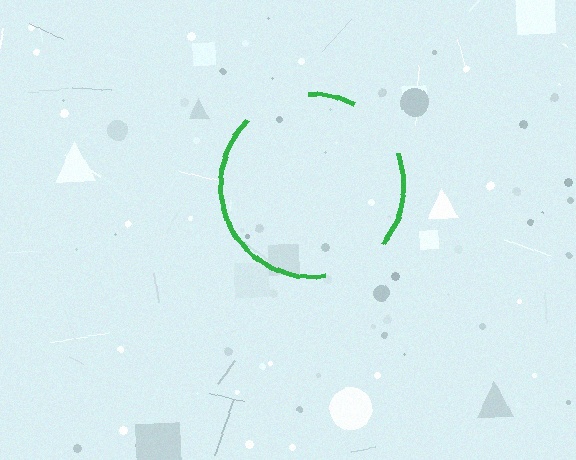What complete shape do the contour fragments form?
The contour fragments form a circle.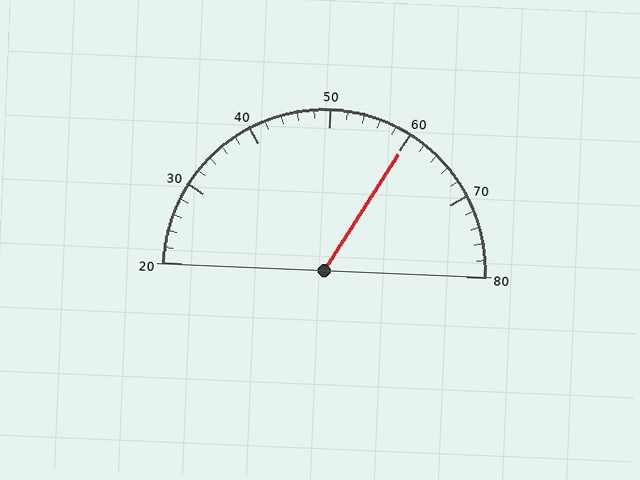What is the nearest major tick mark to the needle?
The nearest major tick mark is 60.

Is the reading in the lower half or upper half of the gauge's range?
The reading is in the upper half of the range (20 to 80).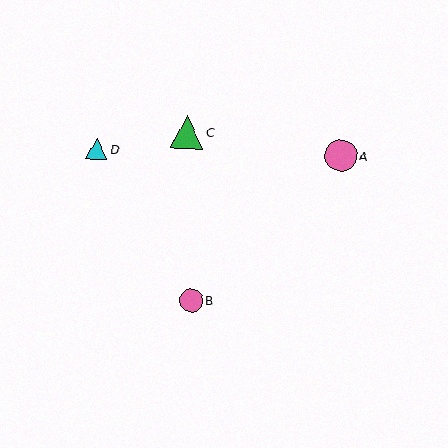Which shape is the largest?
The green triangle (labeled C) is the largest.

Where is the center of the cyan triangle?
The center of the cyan triangle is at (97, 149).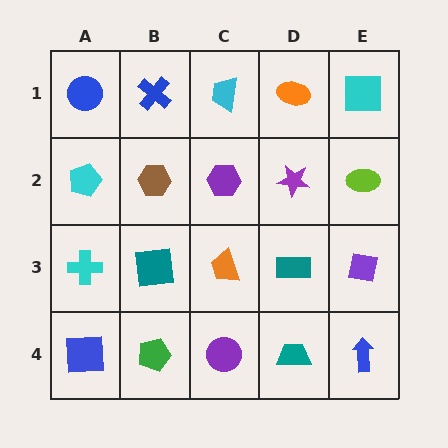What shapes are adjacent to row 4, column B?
A teal square (row 3, column B), a blue square (row 4, column A), a purple circle (row 4, column C).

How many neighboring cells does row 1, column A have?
2.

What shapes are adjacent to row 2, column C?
A cyan trapezoid (row 1, column C), an orange trapezoid (row 3, column C), a brown hexagon (row 2, column B), a purple star (row 2, column D).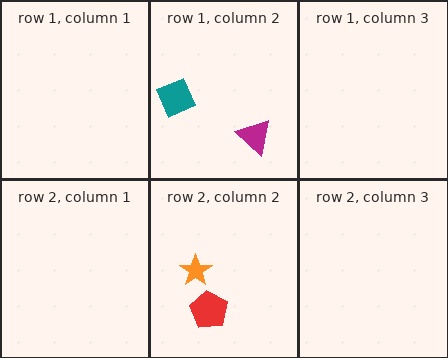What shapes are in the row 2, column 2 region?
The red pentagon, the orange star.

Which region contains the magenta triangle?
The row 1, column 2 region.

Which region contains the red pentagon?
The row 2, column 2 region.